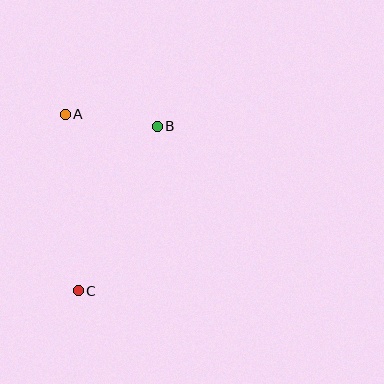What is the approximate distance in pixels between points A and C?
The distance between A and C is approximately 177 pixels.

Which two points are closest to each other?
Points A and B are closest to each other.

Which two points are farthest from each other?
Points B and C are farthest from each other.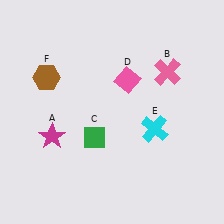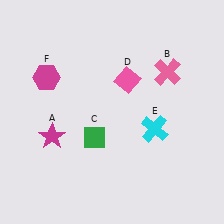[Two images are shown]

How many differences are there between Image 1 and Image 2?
There is 1 difference between the two images.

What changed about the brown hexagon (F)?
In Image 1, F is brown. In Image 2, it changed to magenta.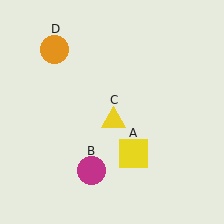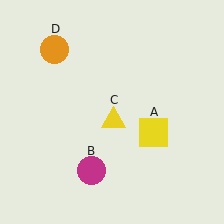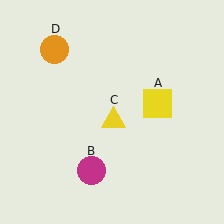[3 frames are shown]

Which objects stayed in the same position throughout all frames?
Magenta circle (object B) and yellow triangle (object C) and orange circle (object D) remained stationary.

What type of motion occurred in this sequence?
The yellow square (object A) rotated counterclockwise around the center of the scene.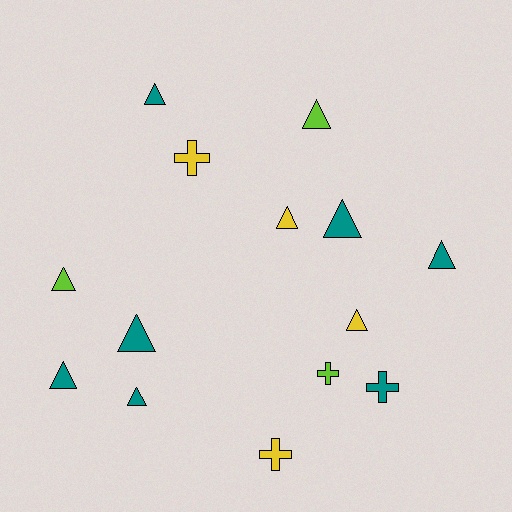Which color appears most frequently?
Teal, with 7 objects.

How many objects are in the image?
There are 14 objects.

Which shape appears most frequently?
Triangle, with 10 objects.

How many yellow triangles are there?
There are 2 yellow triangles.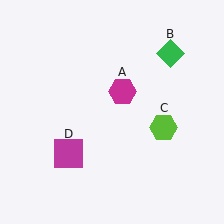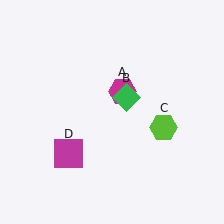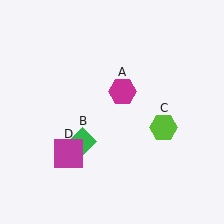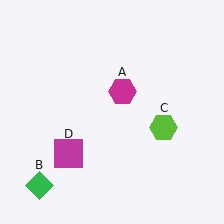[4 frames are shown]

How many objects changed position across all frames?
1 object changed position: green diamond (object B).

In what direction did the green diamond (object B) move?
The green diamond (object B) moved down and to the left.